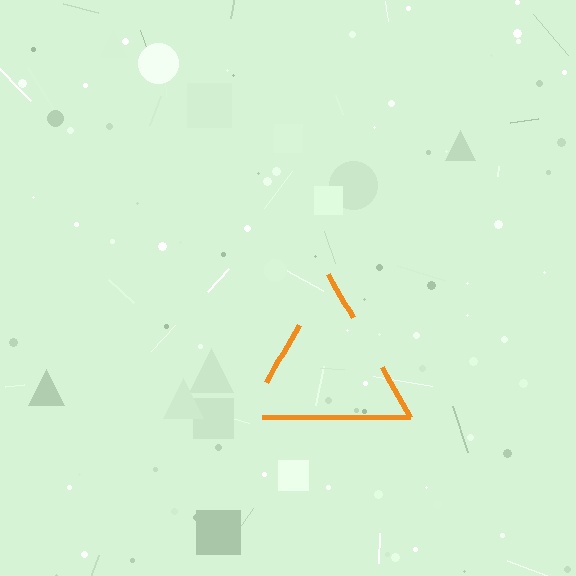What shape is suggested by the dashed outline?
The dashed outline suggests a triangle.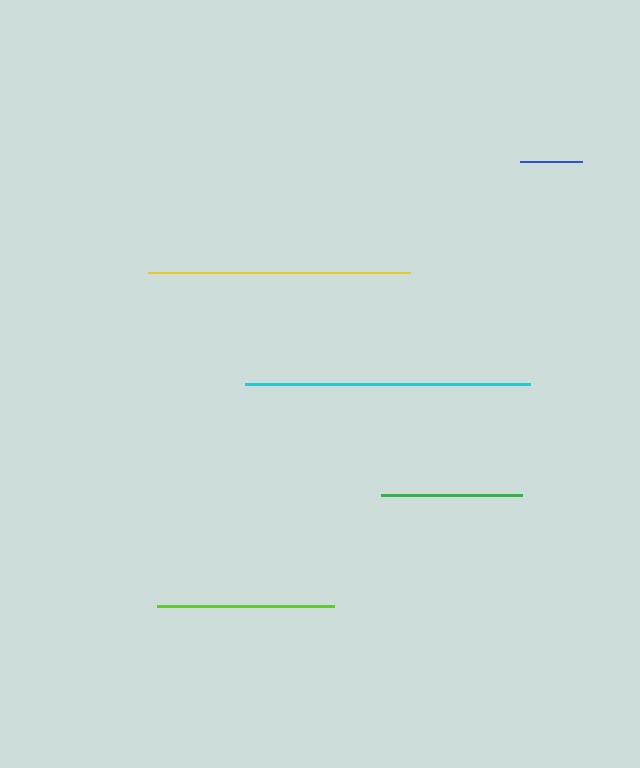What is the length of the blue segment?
The blue segment is approximately 62 pixels long.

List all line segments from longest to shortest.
From longest to shortest: cyan, yellow, lime, green, blue.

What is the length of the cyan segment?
The cyan segment is approximately 285 pixels long.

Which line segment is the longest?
The cyan line is the longest at approximately 285 pixels.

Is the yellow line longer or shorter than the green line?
The yellow line is longer than the green line.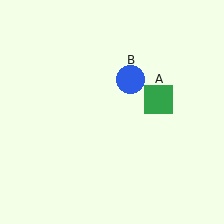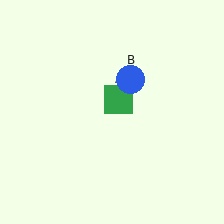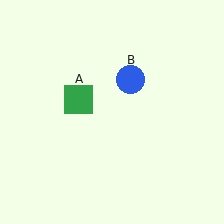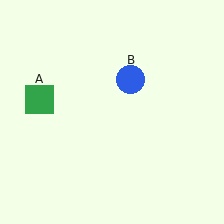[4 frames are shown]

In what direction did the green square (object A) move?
The green square (object A) moved left.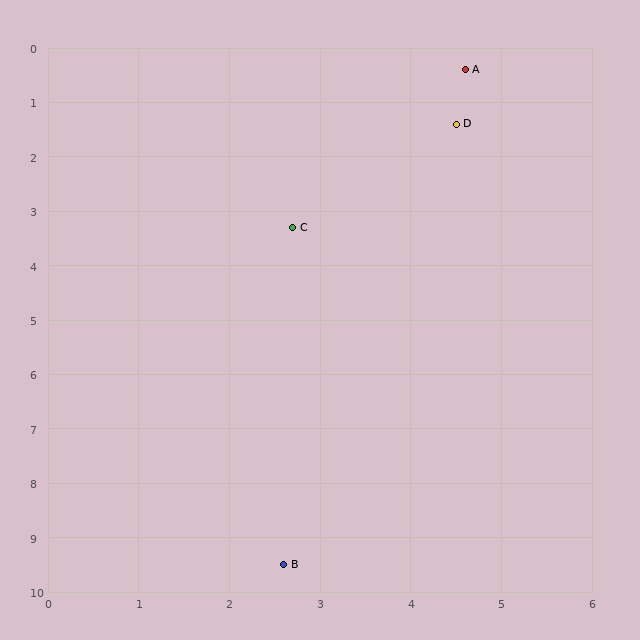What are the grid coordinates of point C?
Point C is at approximately (2.7, 3.3).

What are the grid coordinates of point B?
Point B is at approximately (2.6, 9.5).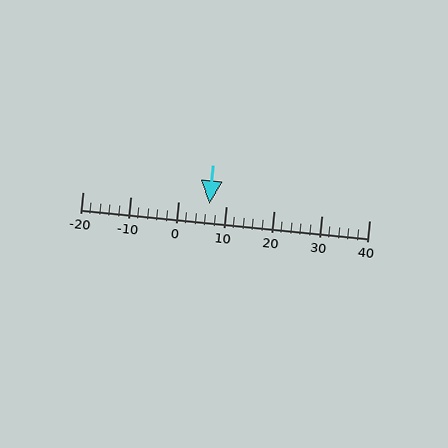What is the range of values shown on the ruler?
The ruler shows values from -20 to 40.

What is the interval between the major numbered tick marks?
The major tick marks are spaced 10 units apart.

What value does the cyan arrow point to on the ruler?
The cyan arrow points to approximately 6.